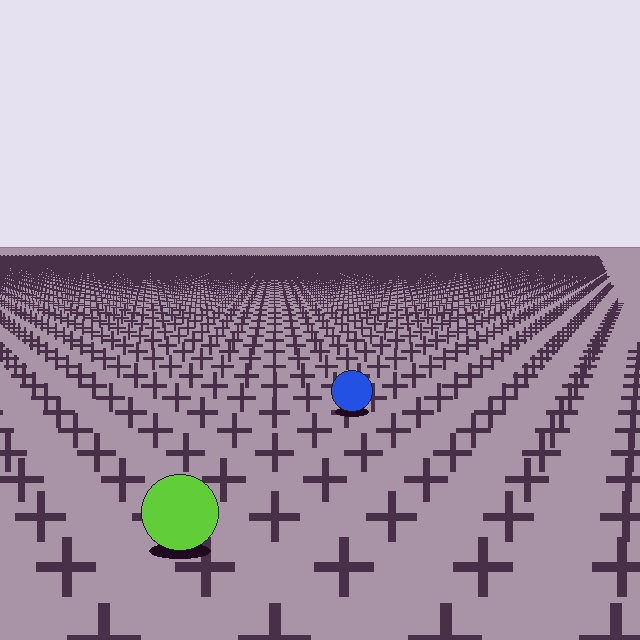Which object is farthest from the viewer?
The blue circle is farthest from the viewer. It appears smaller and the ground texture around it is denser.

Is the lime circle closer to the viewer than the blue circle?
Yes. The lime circle is closer — you can tell from the texture gradient: the ground texture is coarser near it.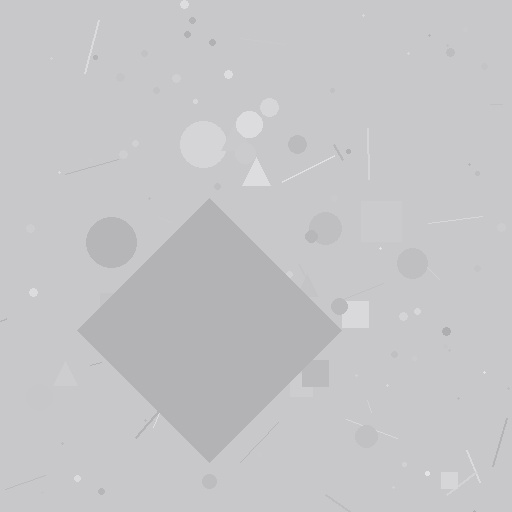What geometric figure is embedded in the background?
A diamond is embedded in the background.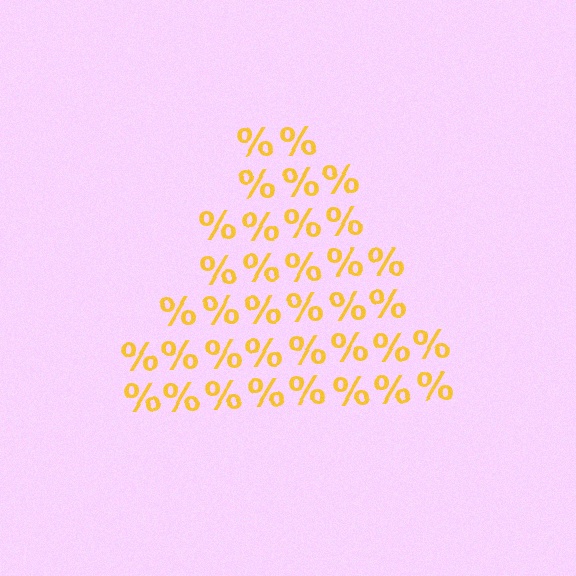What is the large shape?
The large shape is a triangle.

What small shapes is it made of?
It is made of small percent signs.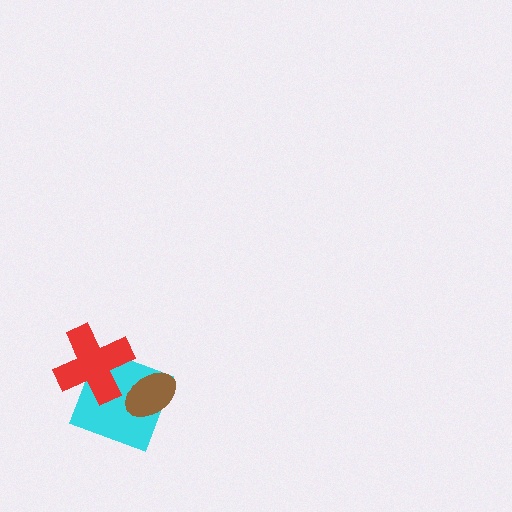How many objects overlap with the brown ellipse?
1 object overlaps with the brown ellipse.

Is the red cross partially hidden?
No, no other shape covers it.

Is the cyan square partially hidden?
Yes, it is partially covered by another shape.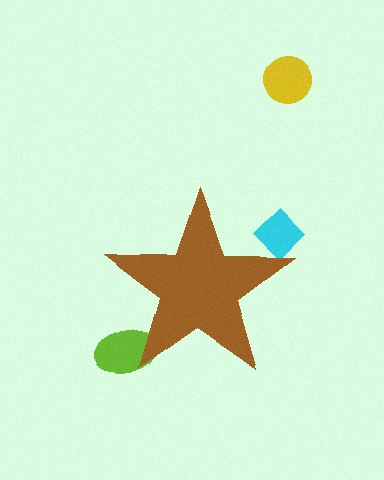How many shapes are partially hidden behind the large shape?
2 shapes are partially hidden.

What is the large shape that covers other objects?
A brown star.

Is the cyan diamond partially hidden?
Yes, the cyan diamond is partially hidden behind the brown star.